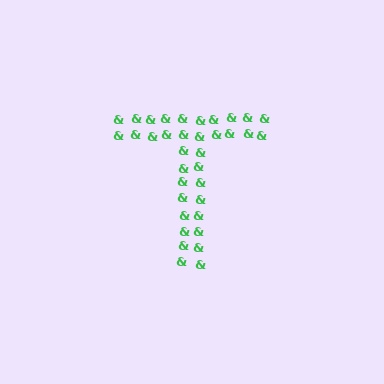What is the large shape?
The large shape is the letter T.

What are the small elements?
The small elements are ampersands.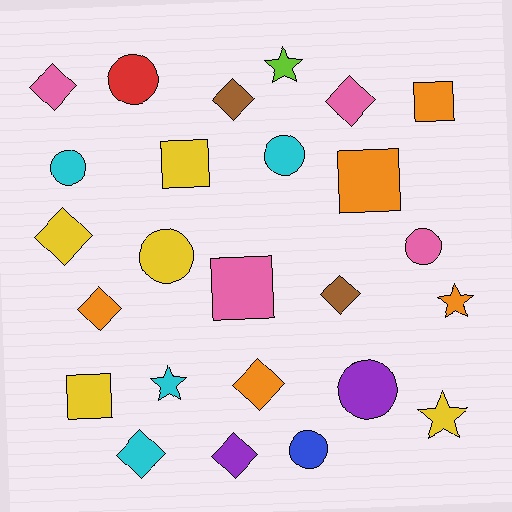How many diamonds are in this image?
There are 9 diamonds.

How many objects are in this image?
There are 25 objects.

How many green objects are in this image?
There are no green objects.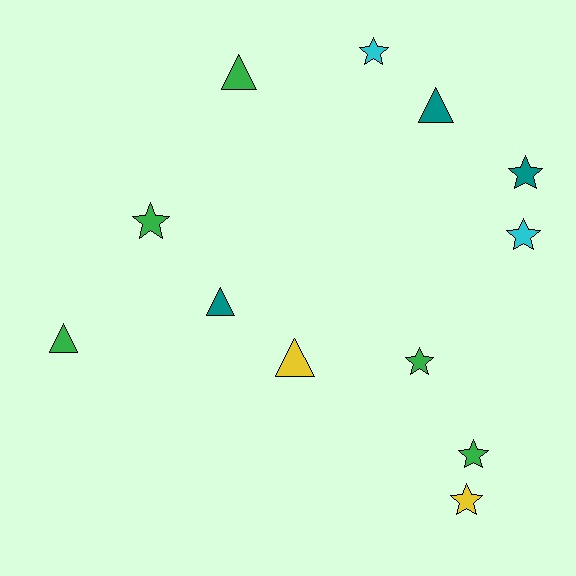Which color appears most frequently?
Green, with 5 objects.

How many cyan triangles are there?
There are no cyan triangles.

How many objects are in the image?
There are 12 objects.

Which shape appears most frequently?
Star, with 7 objects.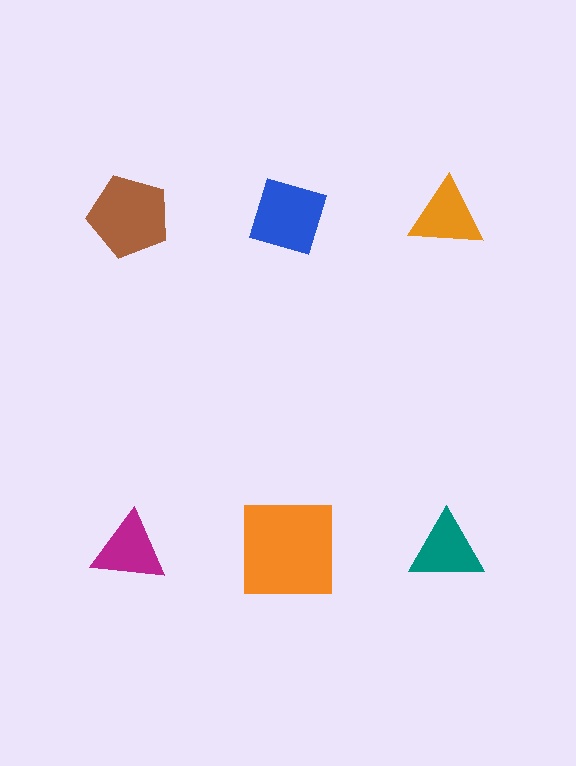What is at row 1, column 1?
A brown pentagon.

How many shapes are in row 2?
3 shapes.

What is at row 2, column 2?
An orange square.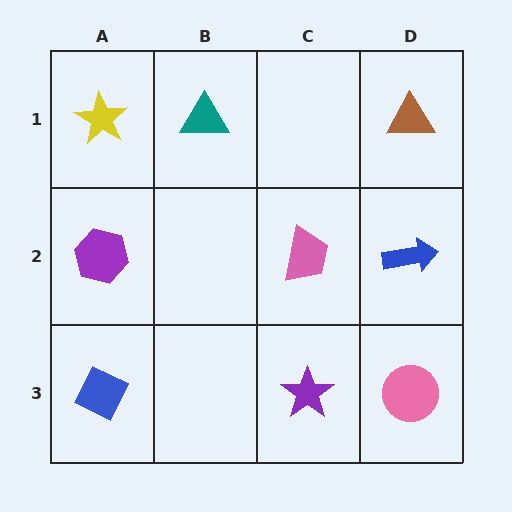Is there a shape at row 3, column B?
No, that cell is empty.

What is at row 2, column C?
A pink trapezoid.